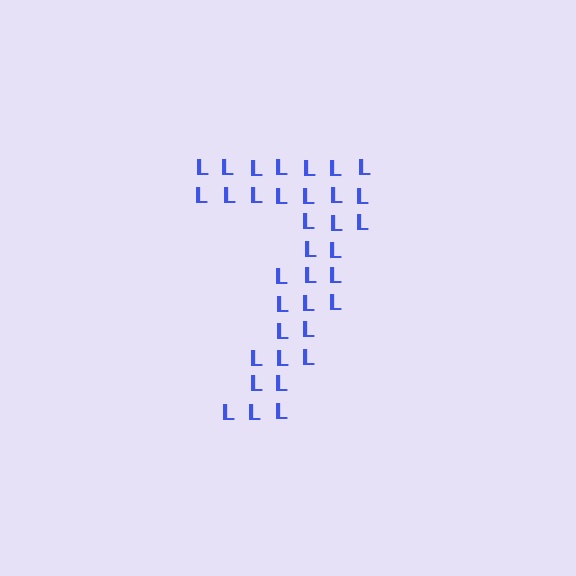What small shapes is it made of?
It is made of small letter L's.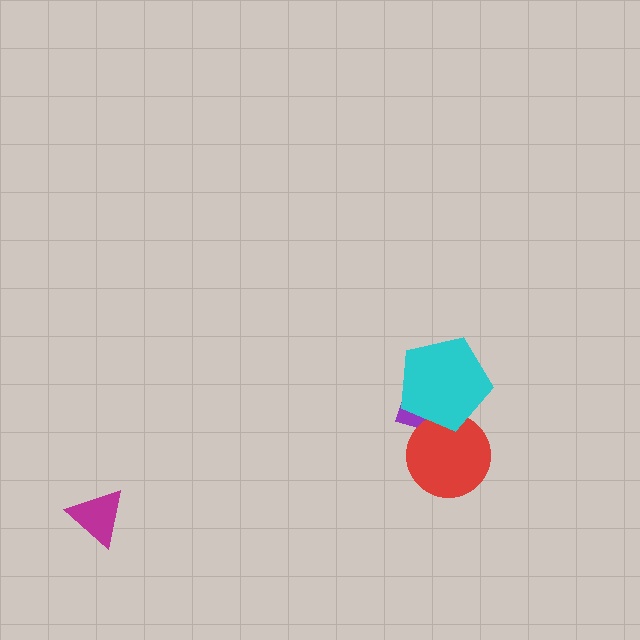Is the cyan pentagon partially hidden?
No, no other shape covers it.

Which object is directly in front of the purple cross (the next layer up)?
The red circle is directly in front of the purple cross.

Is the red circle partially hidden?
Yes, it is partially covered by another shape.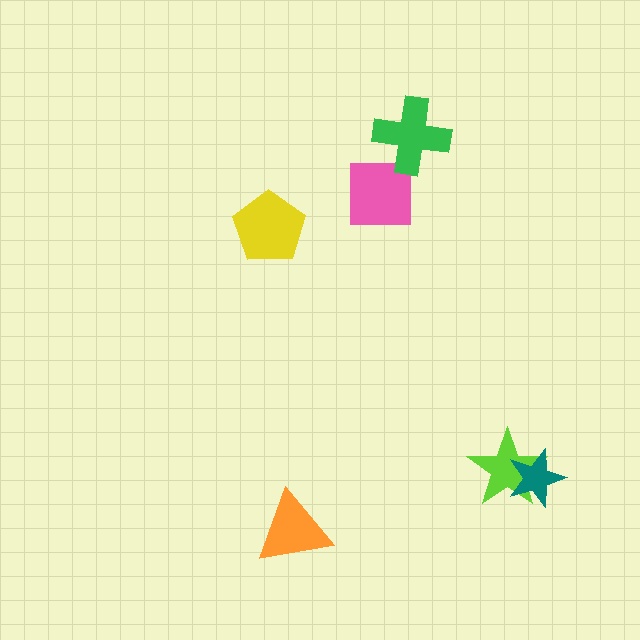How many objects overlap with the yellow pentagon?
0 objects overlap with the yellow pentagon.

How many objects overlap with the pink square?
0 objects overlap with the pink square.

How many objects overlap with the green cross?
0 objects overlap with the green cross.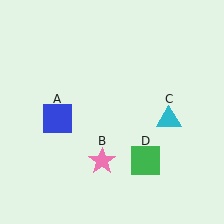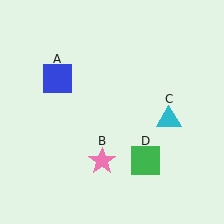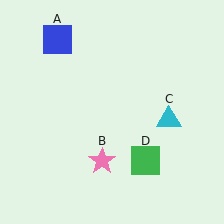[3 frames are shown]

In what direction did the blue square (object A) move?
The blue square (object A) moved up.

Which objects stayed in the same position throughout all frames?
Pink star (object B) and cyan triangle (object C) and green square (object D) remained stationary.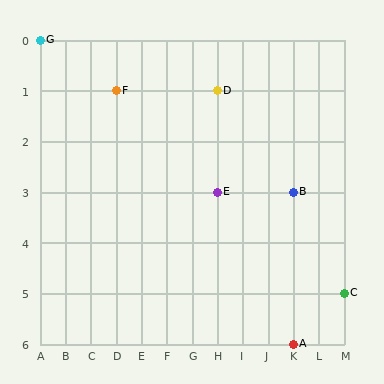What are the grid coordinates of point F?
Point F is at grid coordinates (D, 1).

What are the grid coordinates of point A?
Point A is at grid coordinates (K, 6).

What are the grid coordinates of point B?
Point B is at grid coordinates (K, 3).